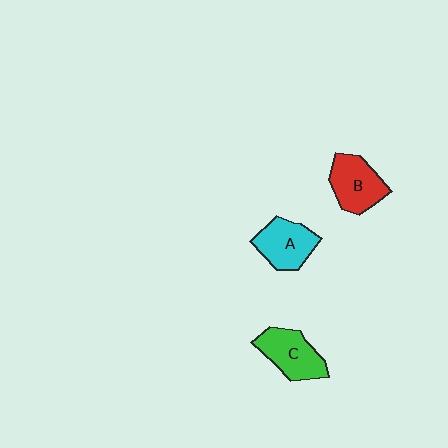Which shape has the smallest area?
Shape A (cyan).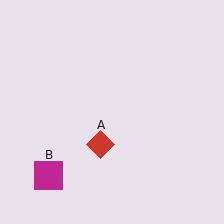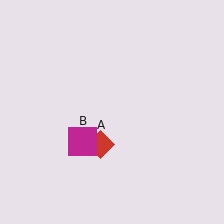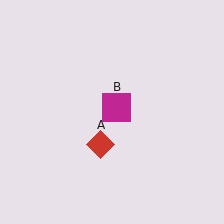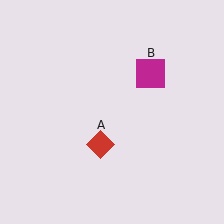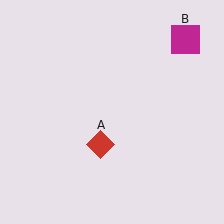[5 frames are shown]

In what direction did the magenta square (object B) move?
The magenta square (object B) moved up and to the right.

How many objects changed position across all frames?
1 object changed position: magenta square (object B).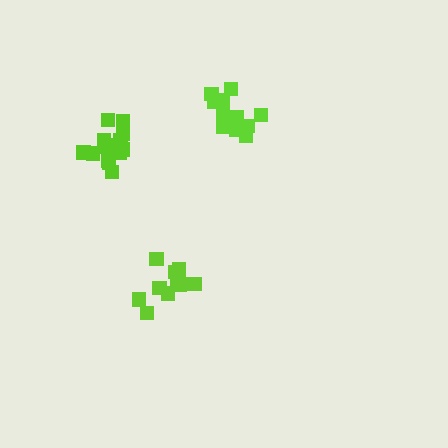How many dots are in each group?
Group 1: 10 dots, Group 2: 14 dots, Group 3: 14 dots (38 total).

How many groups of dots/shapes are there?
There are 3 groups.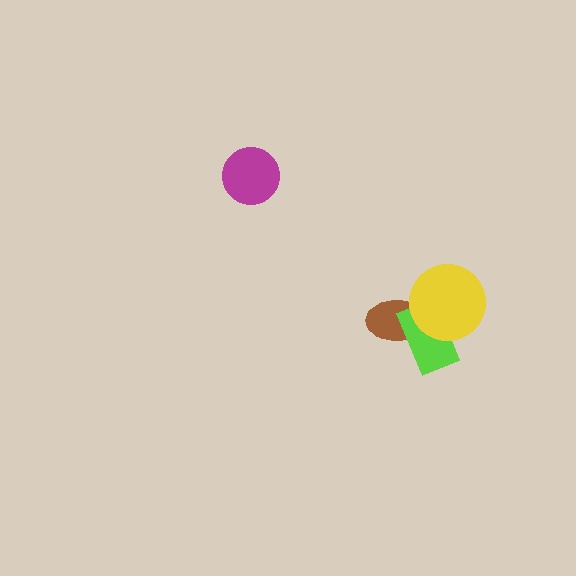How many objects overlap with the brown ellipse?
2 objects overlap with the brown ellipse.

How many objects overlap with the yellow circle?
2 objects overlap with the yellow circle.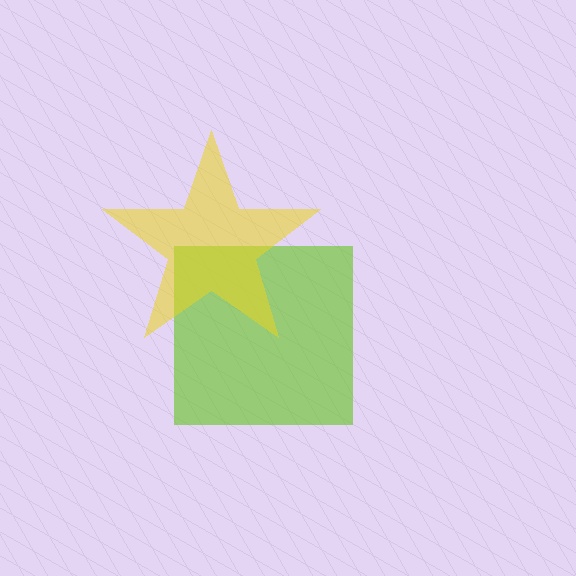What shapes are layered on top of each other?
The layered shapes are: a lime square, a yellow star.